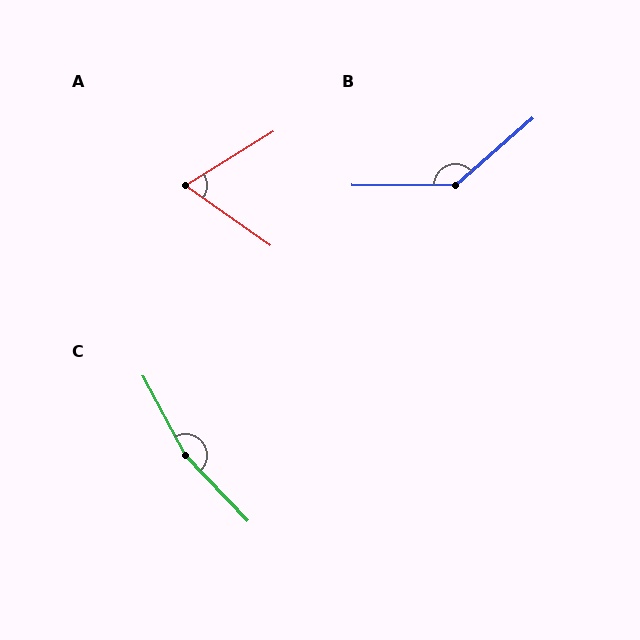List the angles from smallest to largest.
A (67°), B (139°), C (165°).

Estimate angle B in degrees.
Approximately 139 degrees.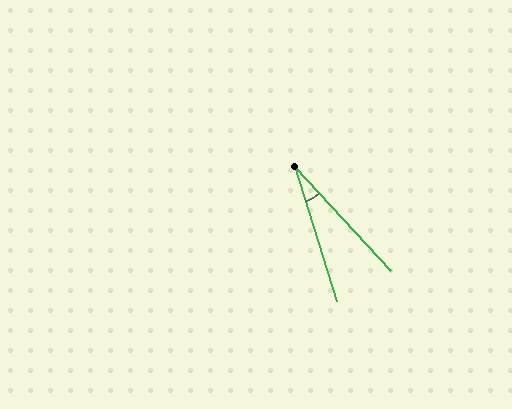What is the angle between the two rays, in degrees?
Approximately 25 degrees.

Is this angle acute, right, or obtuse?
It is acute.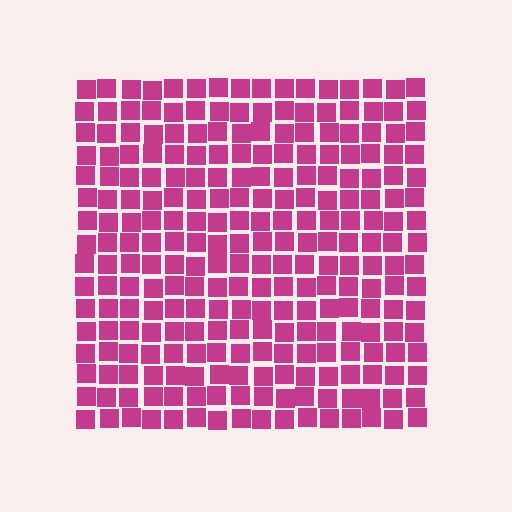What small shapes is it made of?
It is made of small squares.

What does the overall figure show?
The overall figure shows a square.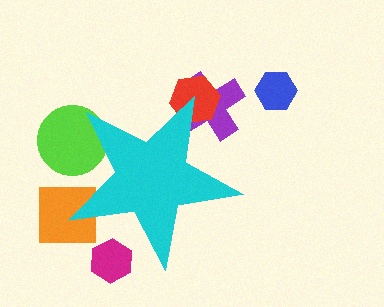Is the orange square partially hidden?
Yes, the orange square is partially hidden behind the cyan star.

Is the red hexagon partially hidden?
Yes, the red hexagon is partially hidden behind the cyan star.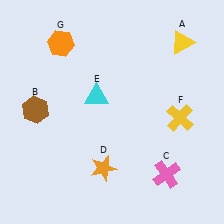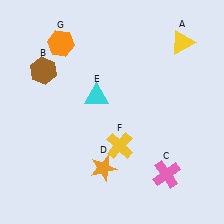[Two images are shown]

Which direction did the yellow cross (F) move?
The yellow cross (F) moved left.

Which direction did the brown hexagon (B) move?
The brown hexagon (B) moved up.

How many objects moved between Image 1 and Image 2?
2 objects moved between the two images.